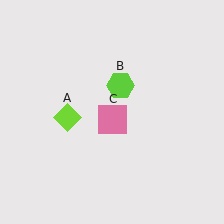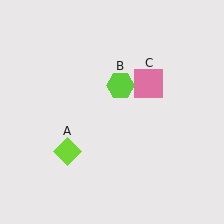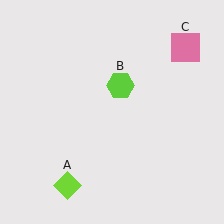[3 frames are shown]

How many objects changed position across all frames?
2 objects changed position: lime diamond (object A), pink square (object C).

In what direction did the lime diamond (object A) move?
The lime diamond (object A) moved down.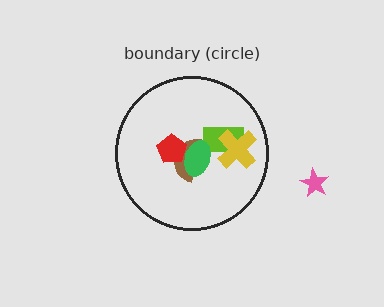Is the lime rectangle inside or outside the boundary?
Inside.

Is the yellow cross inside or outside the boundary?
Inside.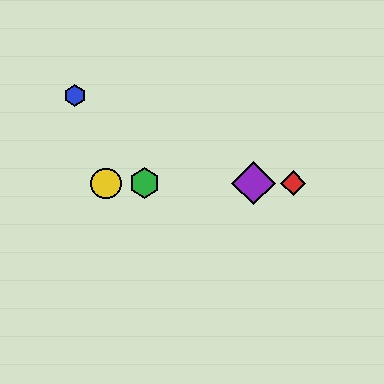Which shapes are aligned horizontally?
The red diamond, the green hexagon, the yellow circle, the purple diamond are aligned horizontally.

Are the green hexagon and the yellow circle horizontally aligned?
Yes, both are at y≈183.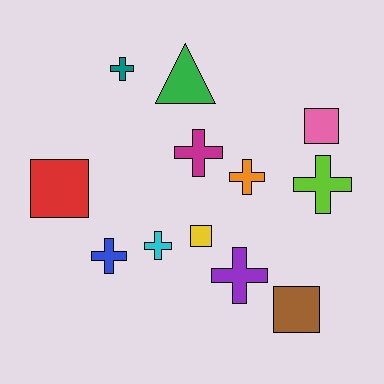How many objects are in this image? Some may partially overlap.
There are 12 objects.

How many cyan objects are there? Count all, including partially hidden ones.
There is 1 cyan object.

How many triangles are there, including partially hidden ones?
There is 1 triangle.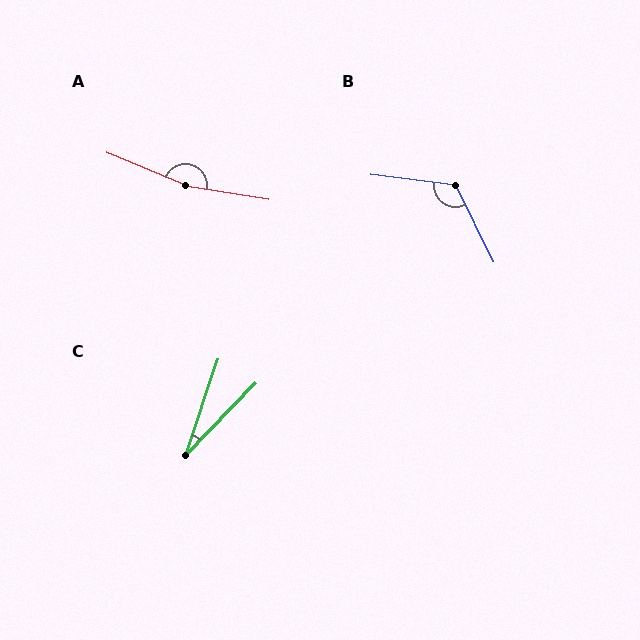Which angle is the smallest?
C, at approximately 26 degrees.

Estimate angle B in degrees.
Approximately 123 degrees.